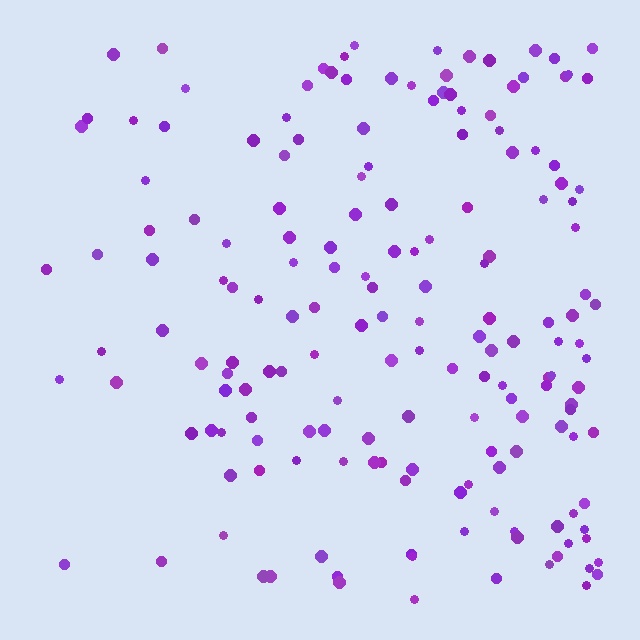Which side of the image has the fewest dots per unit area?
The left.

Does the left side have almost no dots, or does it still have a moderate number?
Still a moderate number, just noticeably fewer than the right.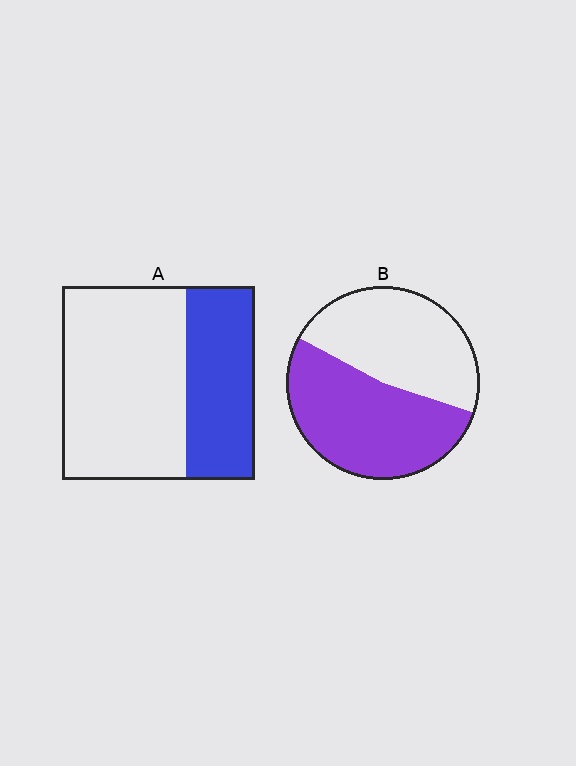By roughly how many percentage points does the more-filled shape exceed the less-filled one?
By roughly 15 percentage points (B over A).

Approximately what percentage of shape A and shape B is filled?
A is approximately 35% and B is approximately 55%.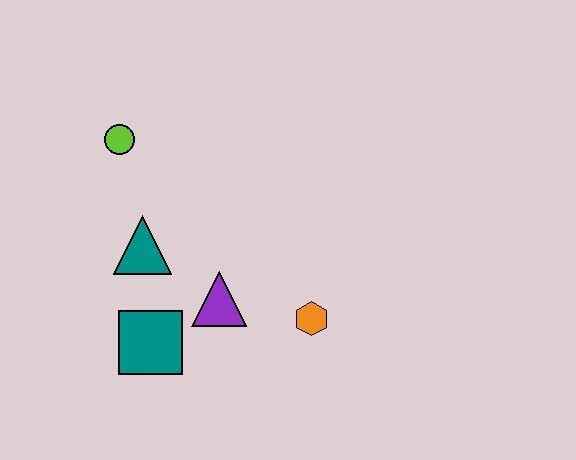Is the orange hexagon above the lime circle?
No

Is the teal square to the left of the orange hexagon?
Yes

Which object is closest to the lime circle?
The teal triangle is closest to the lime circle.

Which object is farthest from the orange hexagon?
The lime circle is farthest from the orange hexagon.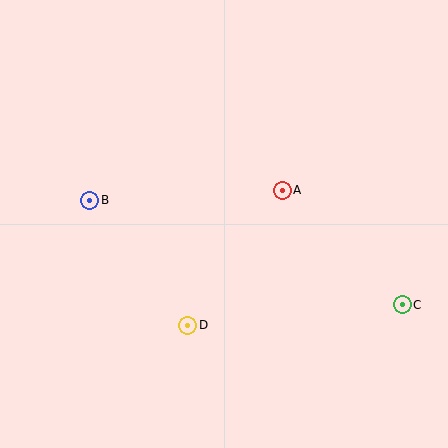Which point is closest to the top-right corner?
Point A is closest to the top-right corner.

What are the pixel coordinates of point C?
Point C is at (402, 305).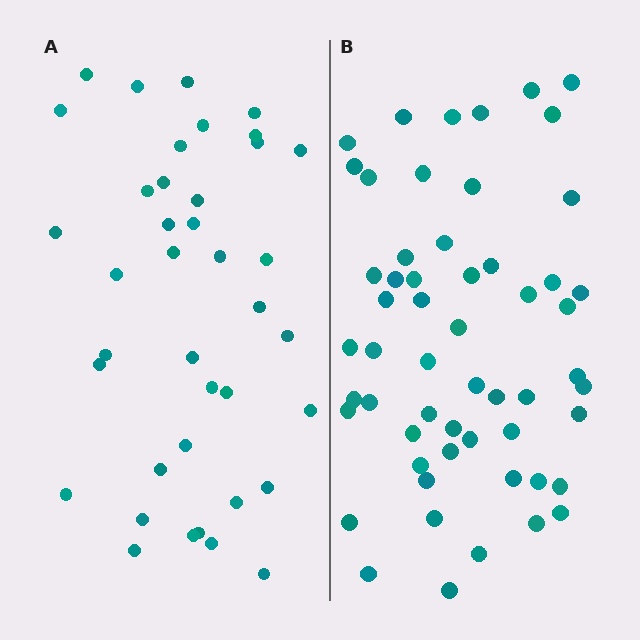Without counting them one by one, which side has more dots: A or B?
Region B (the right region) has more dots.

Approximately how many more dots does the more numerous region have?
Region B has approximately 15 more dots than region A.